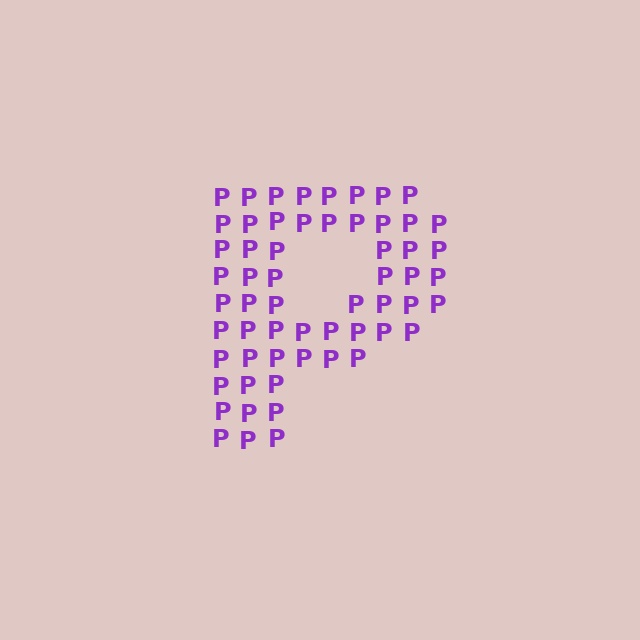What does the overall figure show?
The overall figure shows the letter P.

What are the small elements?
The small elements are letter P's.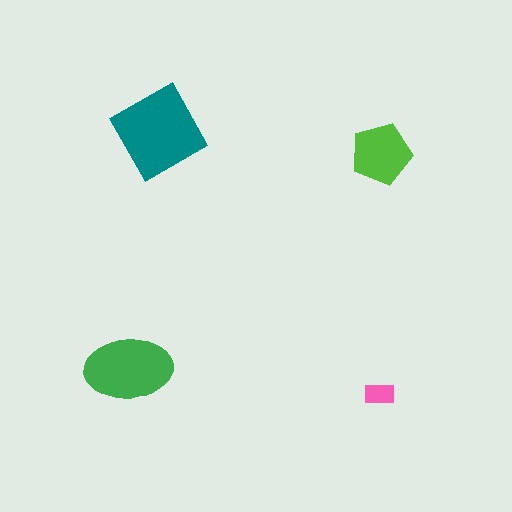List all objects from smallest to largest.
The pink rectangle, the lime pentagon, the green ellipse, the teal square.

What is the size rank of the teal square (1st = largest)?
1st.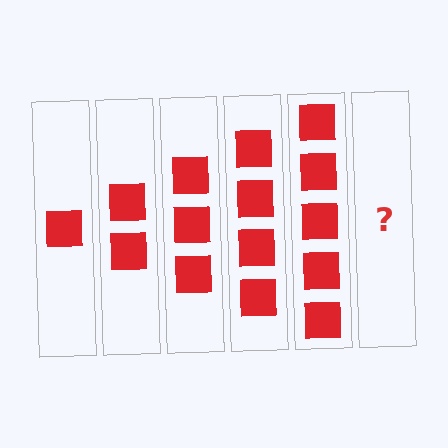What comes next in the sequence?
The next element should be 6 squares.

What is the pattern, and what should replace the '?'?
The pattern is that each step adds one more square. The '?' should be 6 squares.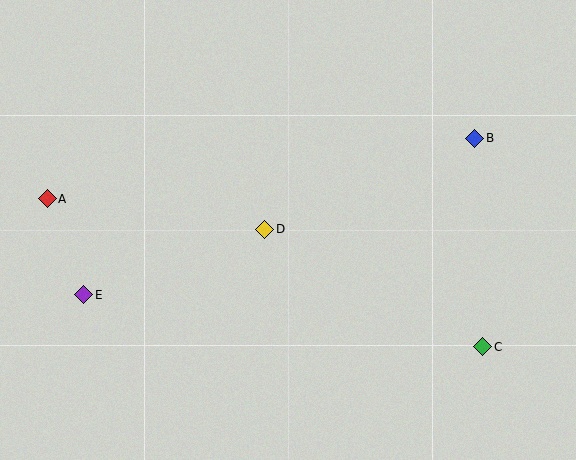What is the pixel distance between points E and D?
The distance between E and D is 193 pixels.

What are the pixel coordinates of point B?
Point B is at (475, 138).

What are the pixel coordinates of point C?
Point C is at (483, 347).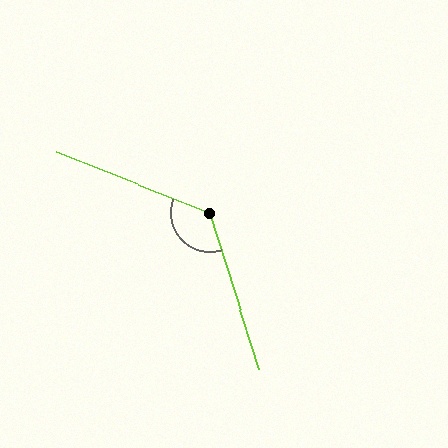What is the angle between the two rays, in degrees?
Approximately 129 degrees.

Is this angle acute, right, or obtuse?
It is obtuse.